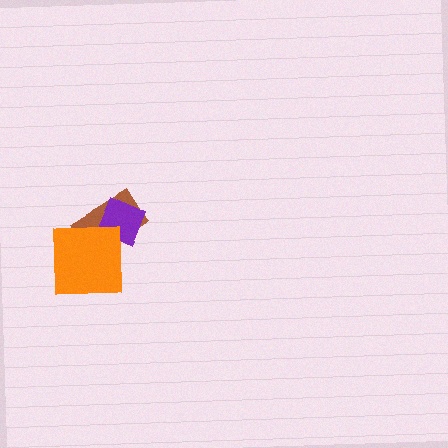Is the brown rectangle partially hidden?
Yes, it is partially covered by another shape.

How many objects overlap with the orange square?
2 objects overlap with the orange square.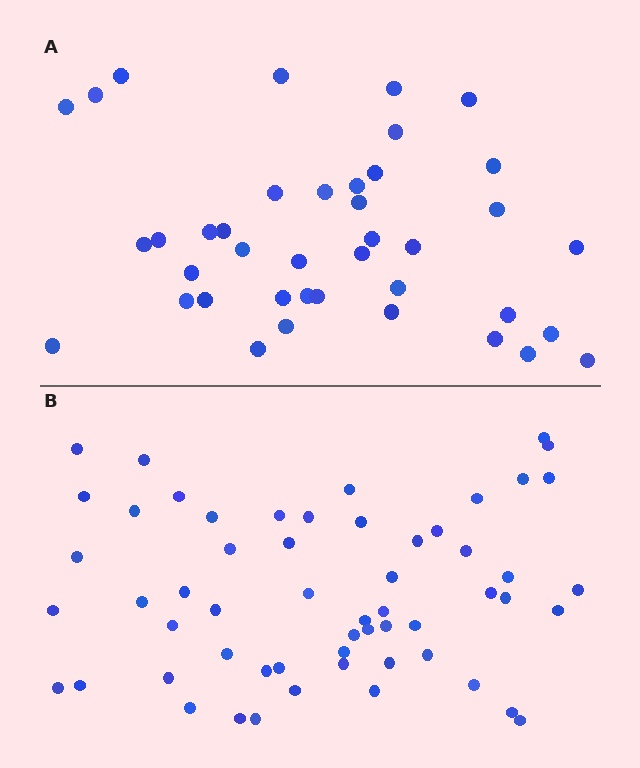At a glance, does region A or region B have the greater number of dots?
Region B (the bottom region) has more dots.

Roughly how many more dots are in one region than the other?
Region B has approximately 15 more dots than region A.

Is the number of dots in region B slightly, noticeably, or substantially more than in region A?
Region B has noticeably more, but not dramatically so. The ratio is roughly 1.4 to 1.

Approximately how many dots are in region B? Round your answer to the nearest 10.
About 60 dots. (The exact count is 57, which rounds to 60.)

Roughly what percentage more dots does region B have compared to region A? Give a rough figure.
About 40% more.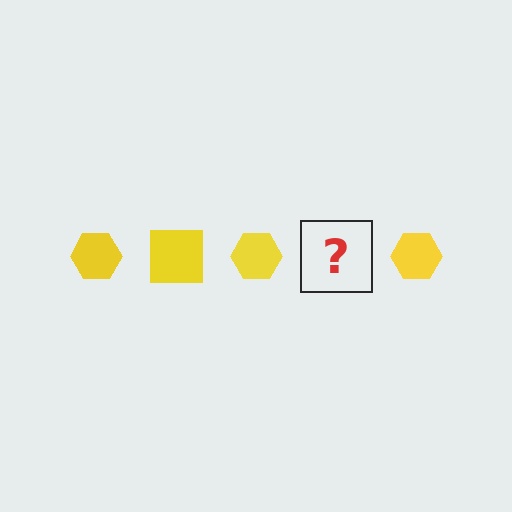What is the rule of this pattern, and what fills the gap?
The rule is that the pattern cycles through hexagon, square shapes in yellow. The gap should be filled with a yellow square.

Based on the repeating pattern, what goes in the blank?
The blank should be a yellow square.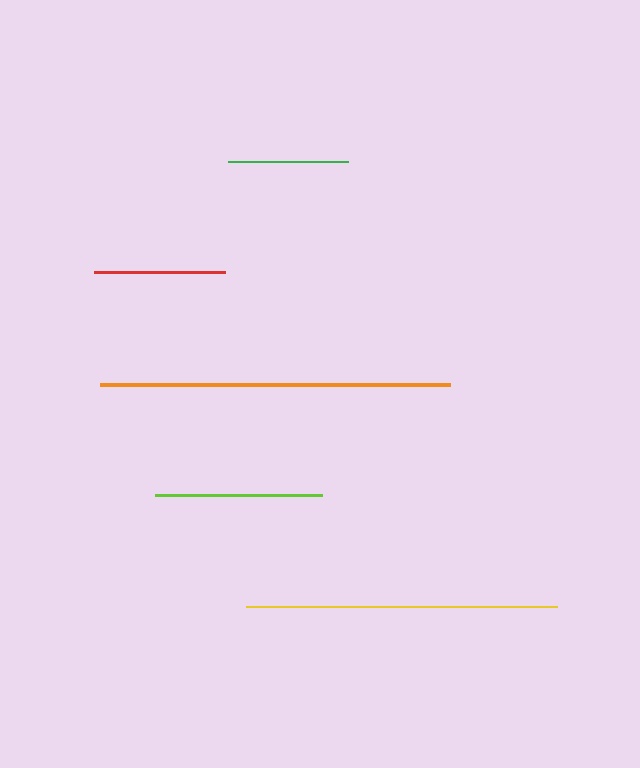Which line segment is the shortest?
The green line is the shortest at approximately 119 pixels.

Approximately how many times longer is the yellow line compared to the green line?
The yellow line is approximately 2.6 times the length of the green line.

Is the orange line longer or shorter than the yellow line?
The orange line is longer than the yellow line.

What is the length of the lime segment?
The lime segment is approximately 167 pixels long.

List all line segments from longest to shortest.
From longest to shortest: orange, yellow, lime, red, green.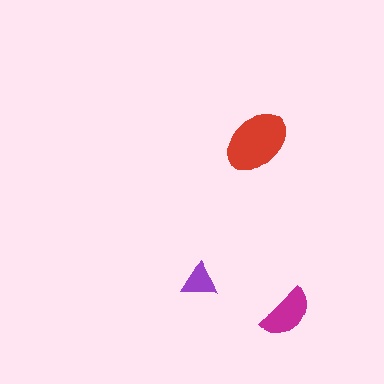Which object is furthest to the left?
The purple triangle is leftmost.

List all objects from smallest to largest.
The purple triangle, the magenta semicircle, the red ellipse.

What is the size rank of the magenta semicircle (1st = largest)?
2nd.